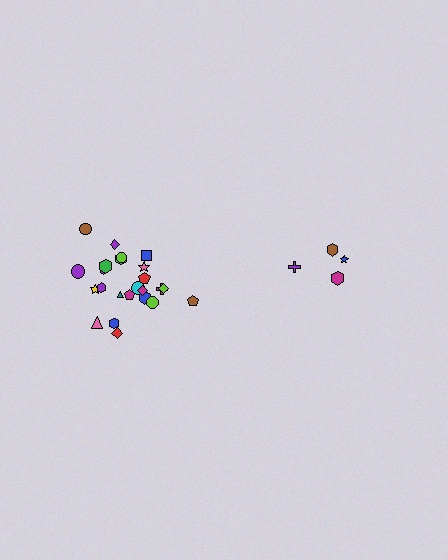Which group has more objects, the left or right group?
The left group.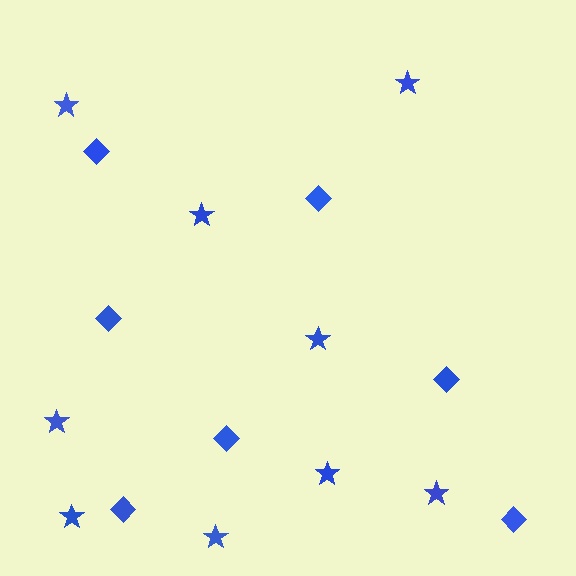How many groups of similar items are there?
There are 2 groups: one group of diamonds (7) and one group of stars (9).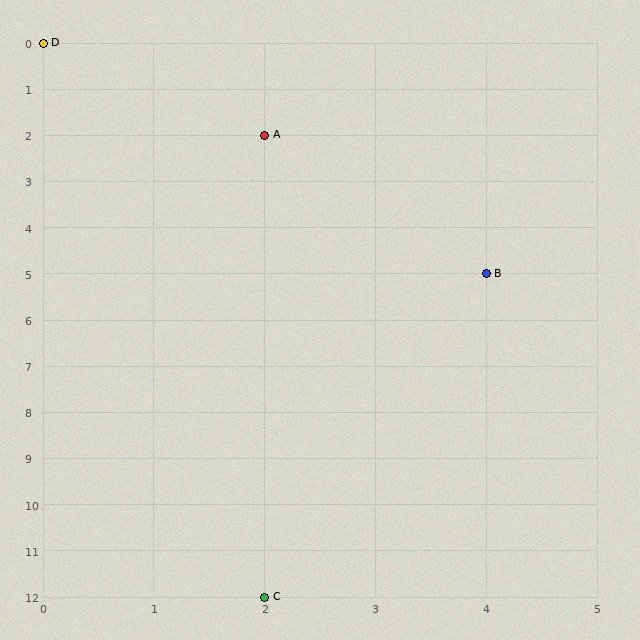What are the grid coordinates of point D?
Point D is at grid coordinates (0, 0).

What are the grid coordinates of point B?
Point B is at grid coordinates (4, 5).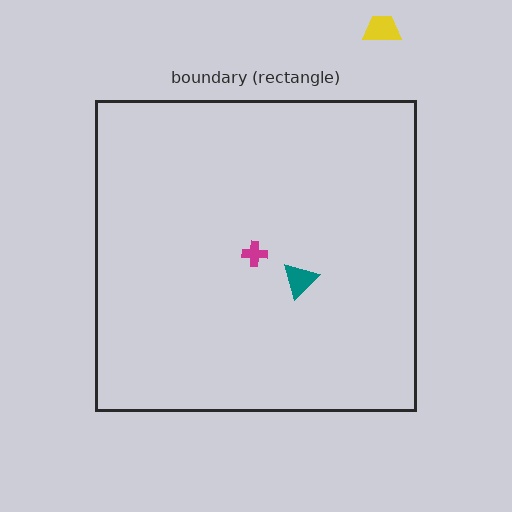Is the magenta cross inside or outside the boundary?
Inside.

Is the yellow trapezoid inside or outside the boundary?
Outside.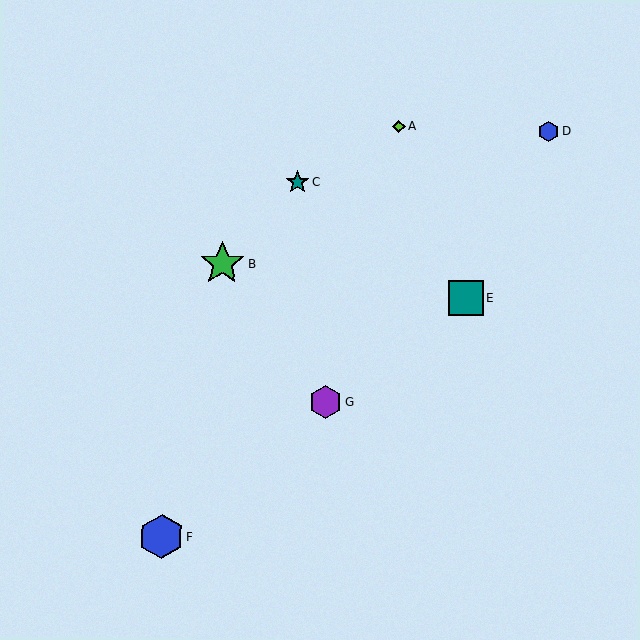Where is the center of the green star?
The center of the green star is at (222, 263).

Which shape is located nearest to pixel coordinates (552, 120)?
The blue hexagon (labeled D) at (549, 131) is nearest to that location.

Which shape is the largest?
The green star (labeled B) is the largest.